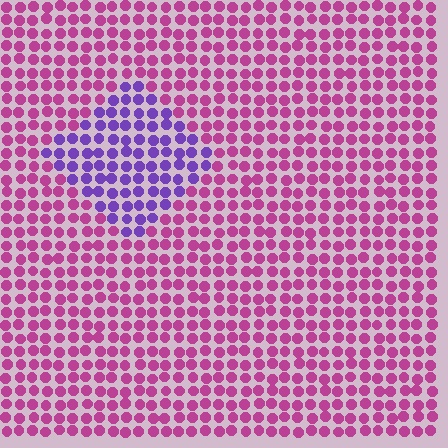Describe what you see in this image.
The image is filled with small magenta elements in a uniform arrangement. A diamond-shaped region is visible where the elements are tinted to a slightly different hue, forming a subtle color boundary.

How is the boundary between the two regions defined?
The boundary is defined purely by a slight shift in hue (about 53 degrees). Spacing, size, and orientation are identical on both sides.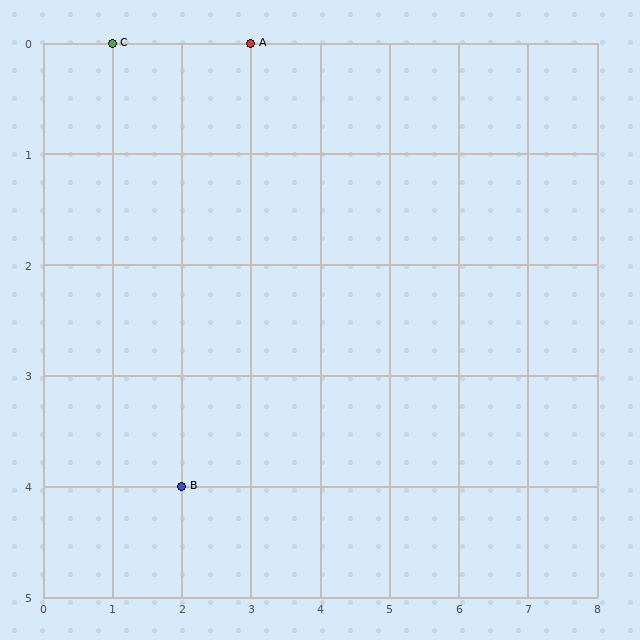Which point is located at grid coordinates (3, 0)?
Point A is at (3, 0).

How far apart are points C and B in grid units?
Points C and B are 1 column and 4 rows apart (about 4.1 grid units diagonally).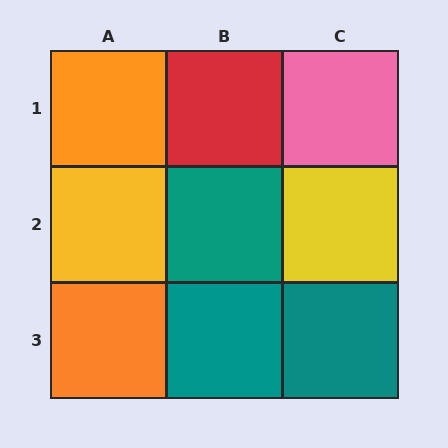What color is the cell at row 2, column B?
Teal.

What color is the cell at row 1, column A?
Orange.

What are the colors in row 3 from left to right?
Orange, teal, teal.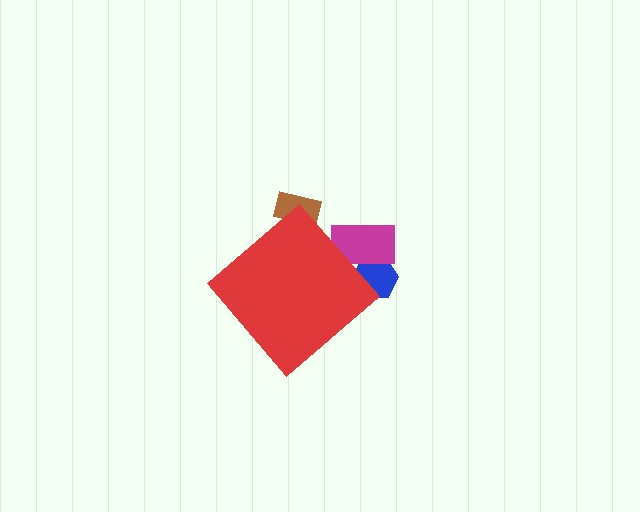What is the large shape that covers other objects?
A red diamond.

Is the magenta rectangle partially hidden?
Yes, the magenta rectangle is partially hidden behind the red diamond.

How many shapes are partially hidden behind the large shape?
3 shapes are partially hidden.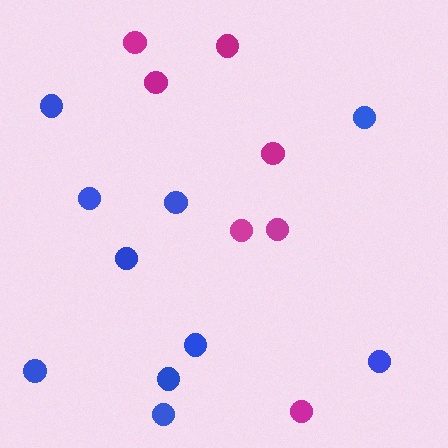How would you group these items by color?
There are 2 groups: one group of blue circles (10) and one group of magenta circles (7).